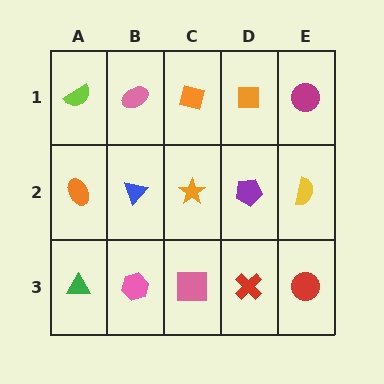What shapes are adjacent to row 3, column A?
An orange ellipse (row 2, column A), a pink hexagon (row 3, column B).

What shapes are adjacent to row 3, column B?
A blue triangle (row 2, column B), a green triangle (row 3, column A), a pink square (row 3, column C).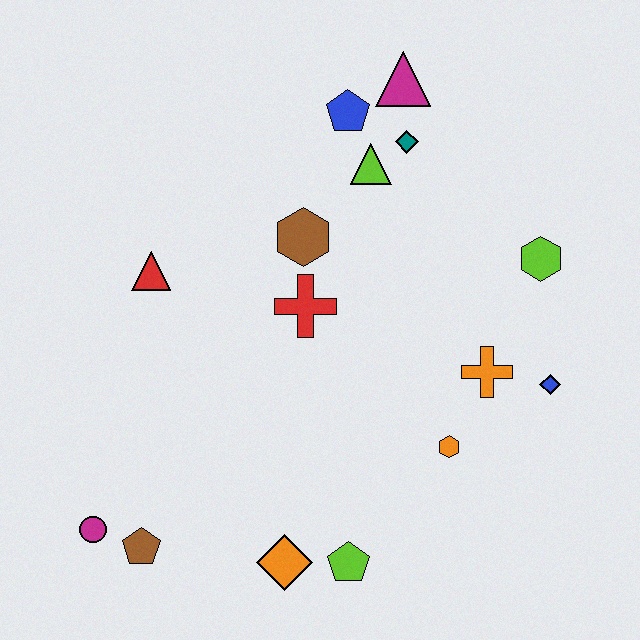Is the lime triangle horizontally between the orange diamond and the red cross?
No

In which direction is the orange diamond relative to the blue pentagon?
The orange diamond is below the blue pentagon.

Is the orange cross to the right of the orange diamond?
Yes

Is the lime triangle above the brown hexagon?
Yes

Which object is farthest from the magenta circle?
The magenta triangle is farthest from the magenta circle.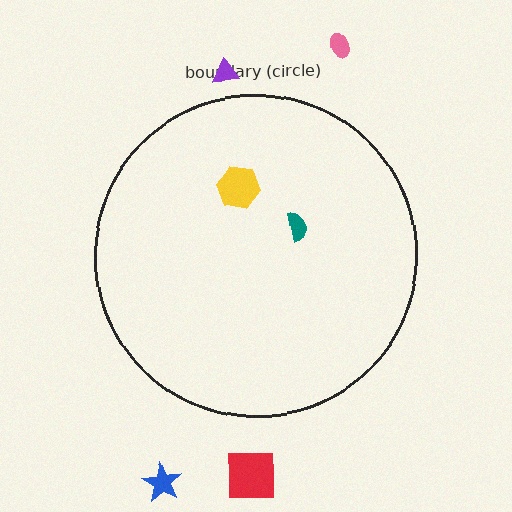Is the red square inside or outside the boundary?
Outside.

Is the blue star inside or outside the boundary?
Outside.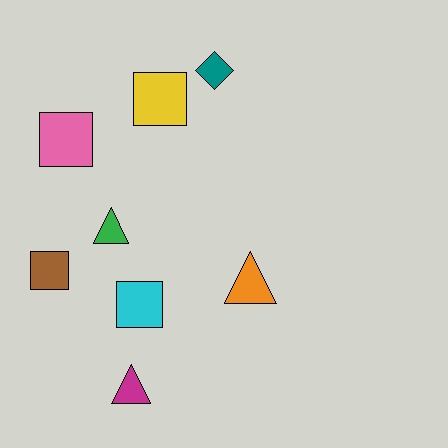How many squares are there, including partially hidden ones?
There are 4 squares.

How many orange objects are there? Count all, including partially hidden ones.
There is 1 orange object.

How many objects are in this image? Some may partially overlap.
There are 8 objects.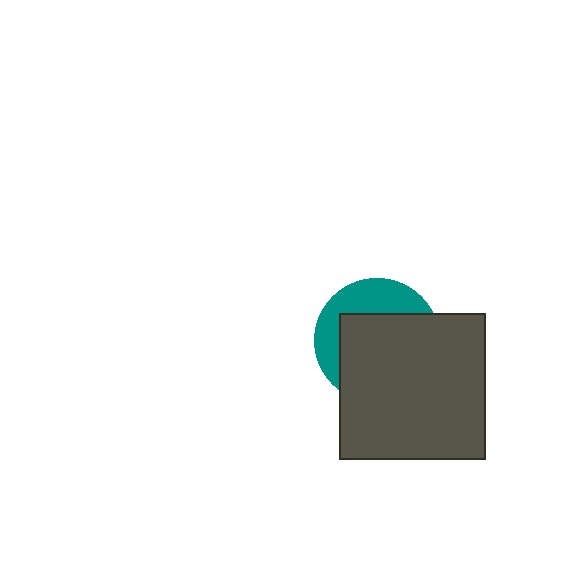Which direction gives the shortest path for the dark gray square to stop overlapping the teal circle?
Moving toward the lower-right gives the shortest separation.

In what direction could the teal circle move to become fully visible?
The teal circle could move toward the upper-left. That would shift it out from behind the dark gray square entirely.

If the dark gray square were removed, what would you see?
You would see the complete teal circle.